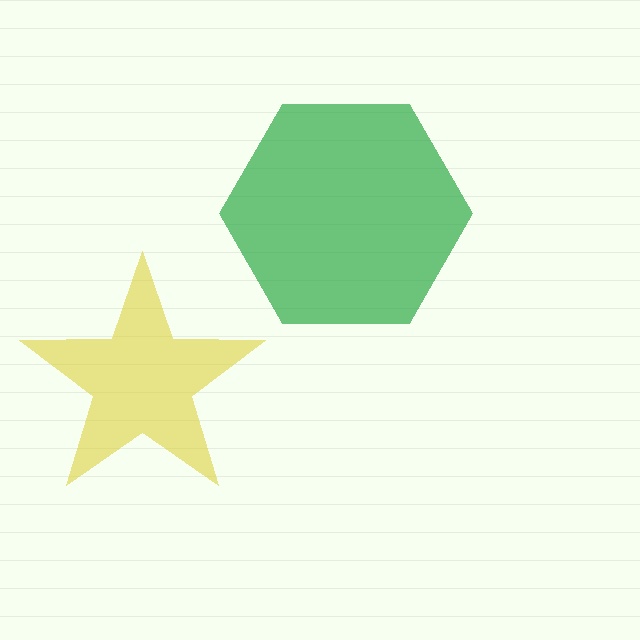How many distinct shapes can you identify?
There are 2 distinct shapes: a green hexagon, a yellow star.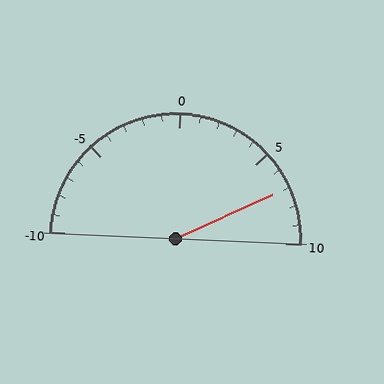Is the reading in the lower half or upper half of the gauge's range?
The reading is in the upper half of the range (-10 to 10).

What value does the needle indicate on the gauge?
The needle indicates approximately 7.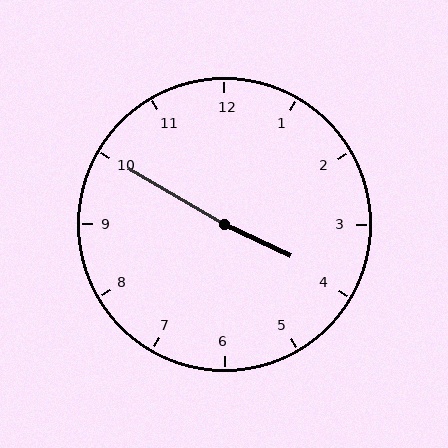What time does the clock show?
3:50.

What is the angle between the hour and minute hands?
Approximately 175 degrees.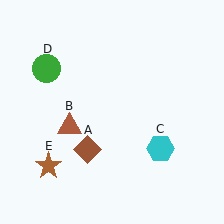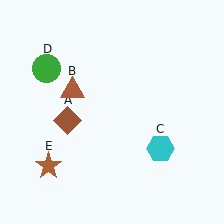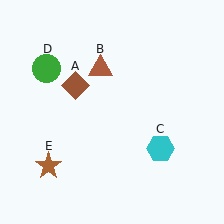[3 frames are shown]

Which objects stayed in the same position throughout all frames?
Cyan hexagon (object C) and green circle (object D) and brown star (object E) remained stationary.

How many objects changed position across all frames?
2 objects changed position: brown diamond (object A), brown triangle (object B).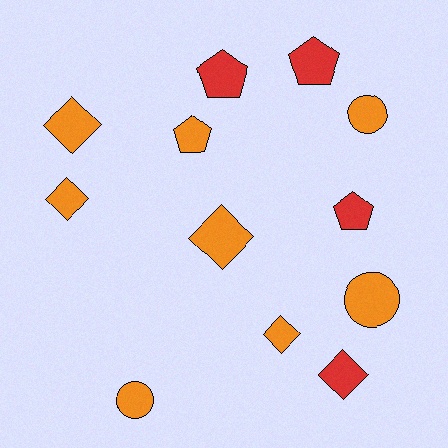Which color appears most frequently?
Orange, with 8 objects.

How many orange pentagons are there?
There is 1 orange pentagon.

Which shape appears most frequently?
Diamond, with 5 objects.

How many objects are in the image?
There are 12 objects.